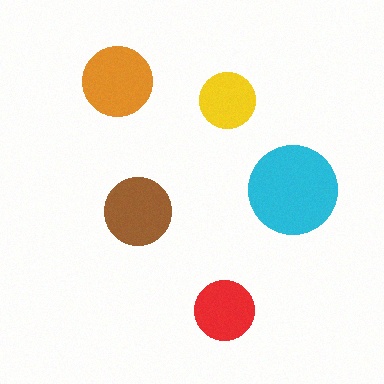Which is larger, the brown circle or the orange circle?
The orange one.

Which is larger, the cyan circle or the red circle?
The cyan one.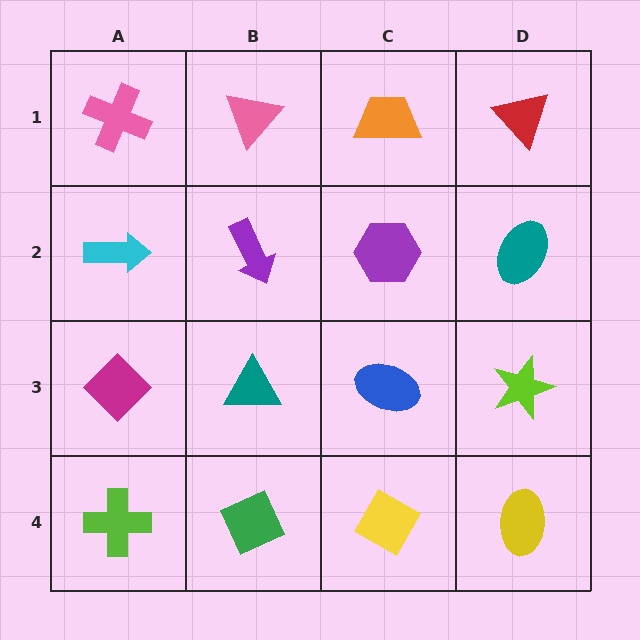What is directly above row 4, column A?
A magenta diamond.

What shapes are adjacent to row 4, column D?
A lime star (row 3, column D), a yellow diamond (row 4, column C).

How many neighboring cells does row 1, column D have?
2.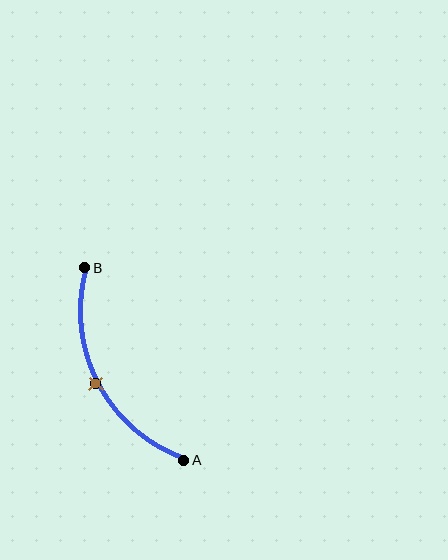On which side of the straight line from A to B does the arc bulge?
The arc bulges to the left of the straight line connecting A and B.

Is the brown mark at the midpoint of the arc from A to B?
Yes. The brown mark lies on the arc at equal arc-length from both A and B — it is the arc midpoint.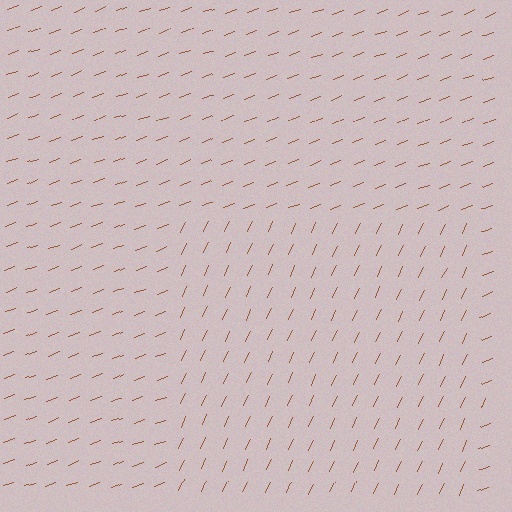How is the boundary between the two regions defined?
The boundary is defined purely by a change in line orientation (approximately 45 degrees difference). All lines are the same color and thickness.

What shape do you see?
I see a rectangle.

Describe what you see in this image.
The image is filled with small brown line segments. A rectangle region in the image has lines oriented differently from the surrounding lines, creating a visible texture boundary.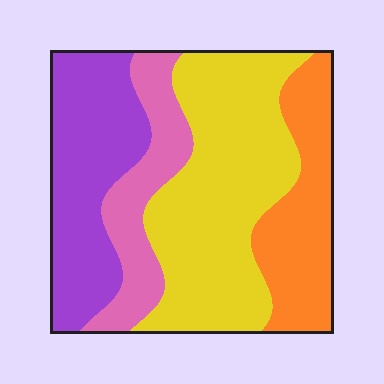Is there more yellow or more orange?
Yellow.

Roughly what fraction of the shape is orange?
Orange covers around 20% of the shape.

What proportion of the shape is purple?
Purple takes up about one quarter (1/4) of the shape.